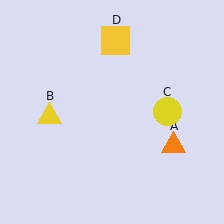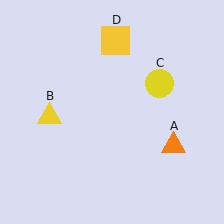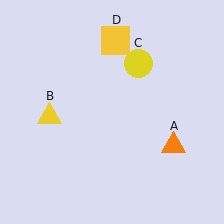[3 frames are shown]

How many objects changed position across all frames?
1 object changed position: yellow circle (object C).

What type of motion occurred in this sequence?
The yellow circle (object C) rotated counterclockwise around the center of the scene.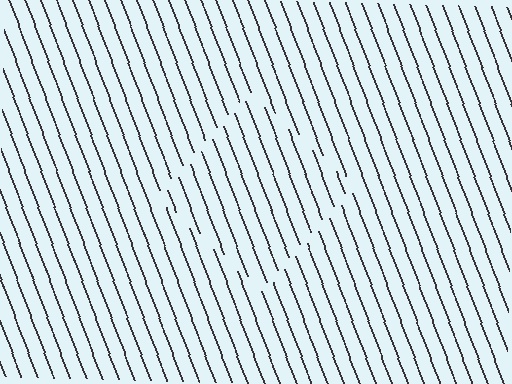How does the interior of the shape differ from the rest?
The interior of the shape contains the same grating, shifted by half a period — the contour is defined by the phase discontinuity where line-ends from the inner and outer gratings abut.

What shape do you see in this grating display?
An illusory square. The interior of the shape contains the same grating, shifted by half a period — the contour is defined by the phase discontinuity where line-ends from the inner and outer gratings abut.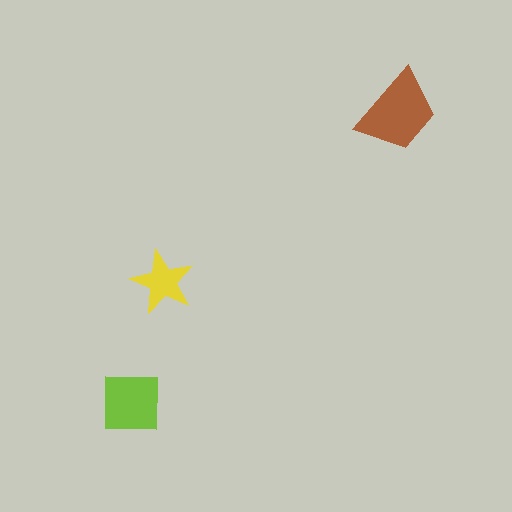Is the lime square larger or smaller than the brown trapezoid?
Smaller.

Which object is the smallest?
The yellow star.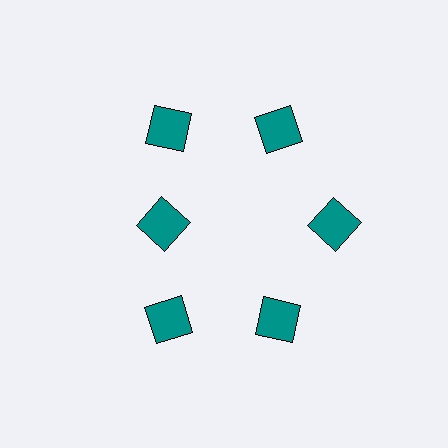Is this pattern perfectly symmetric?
No. The 6 teal squares are arranged in a ring, but one element near the 9 o'clock position is pulled inward toward the center, breaking the 6-fold rotational symmetry.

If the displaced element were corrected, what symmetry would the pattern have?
It would have 6-fold rotational symmetry — the pattern would map onto itself every 60 degrees.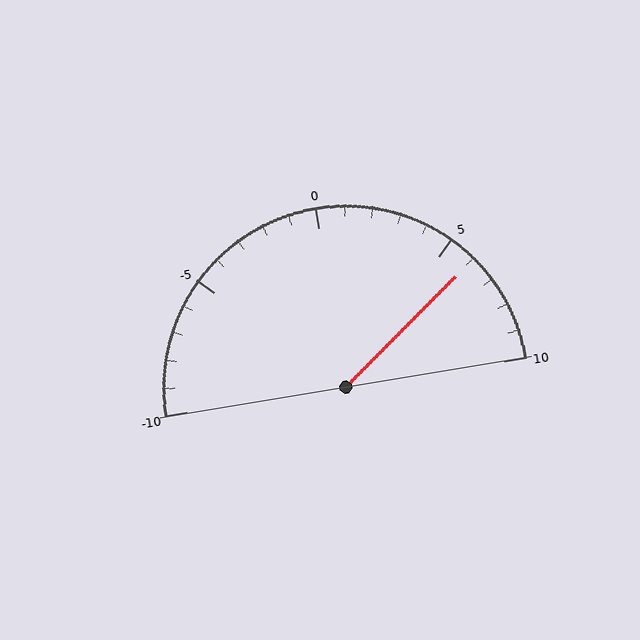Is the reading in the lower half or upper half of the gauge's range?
The reading is in the upper half of the range (-10 to 10).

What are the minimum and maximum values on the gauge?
The gauge ranges from -10 to 10.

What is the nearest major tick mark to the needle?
The nearest major tick mark is 5.